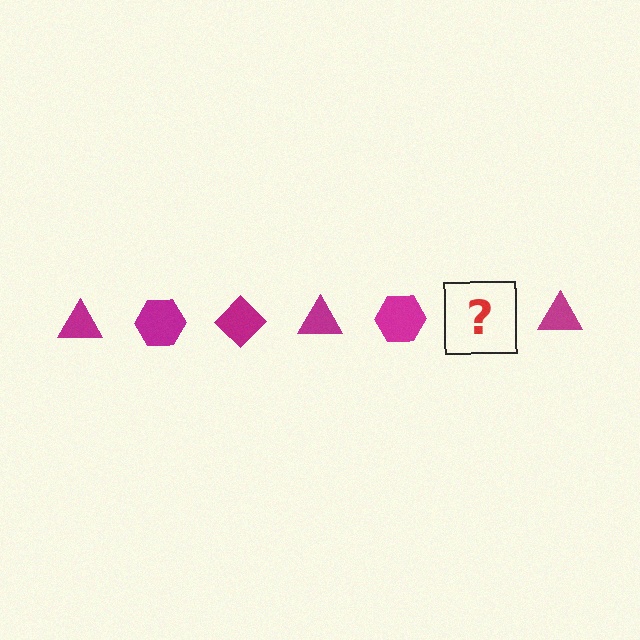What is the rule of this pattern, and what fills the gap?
The rule is that the pattern cycles through triangle, hexagon, diamond shapes in magenta. The gap should be filled with a magenta diamond.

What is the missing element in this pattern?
The missing element is a magenta diamond.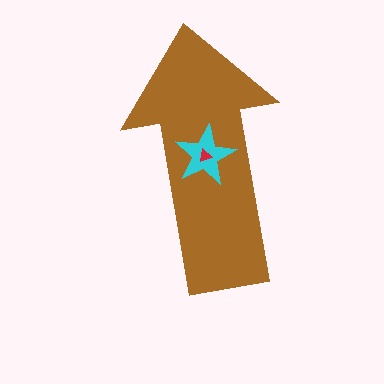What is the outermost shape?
The brown arrow.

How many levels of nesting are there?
3.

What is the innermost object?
The red triangle.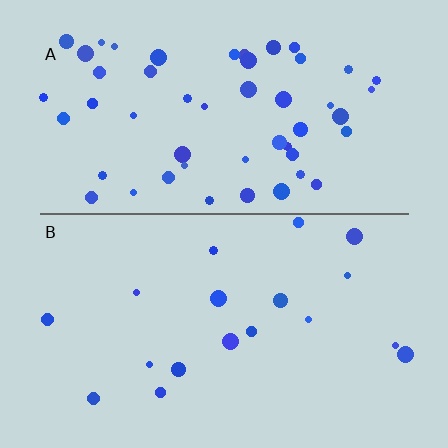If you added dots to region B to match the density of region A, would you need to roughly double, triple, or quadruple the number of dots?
Approximately triple.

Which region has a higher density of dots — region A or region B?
A (the top).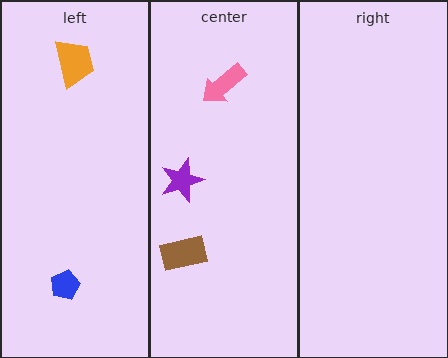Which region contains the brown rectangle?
The center region.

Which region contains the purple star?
The center region.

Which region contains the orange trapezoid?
The left region.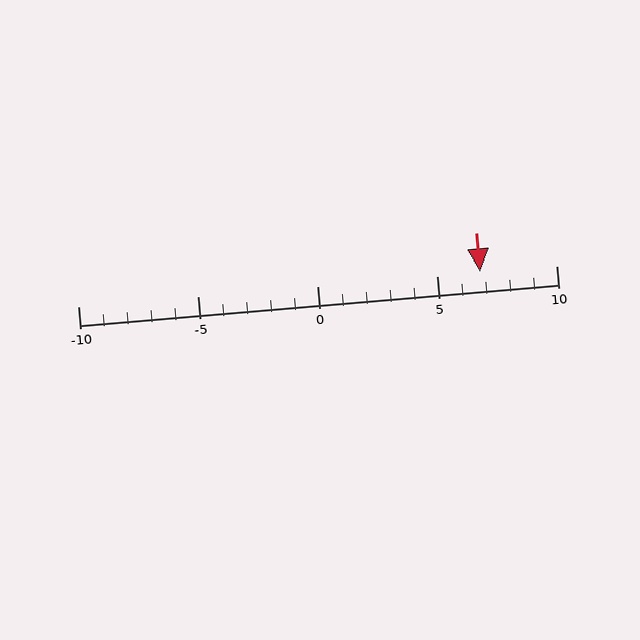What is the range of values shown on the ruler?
The ruler shows values from -10 to 10.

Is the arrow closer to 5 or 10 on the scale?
The arrow is closer to 5.